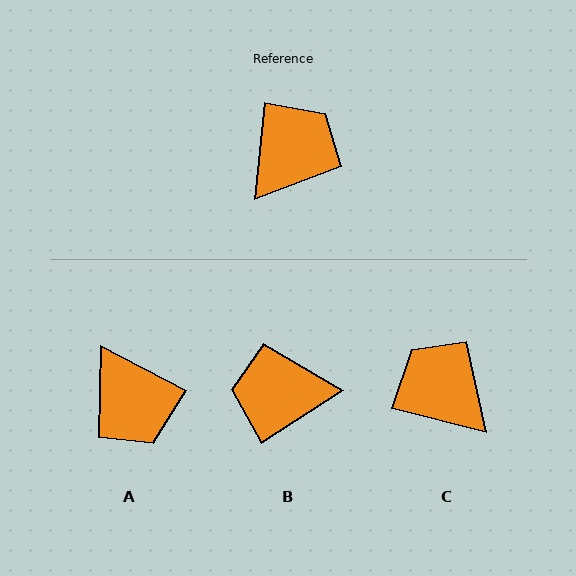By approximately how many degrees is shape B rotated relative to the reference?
Approximately 128 degrees counter-clockwise.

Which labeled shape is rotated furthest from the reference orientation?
B, about 128 degrees away.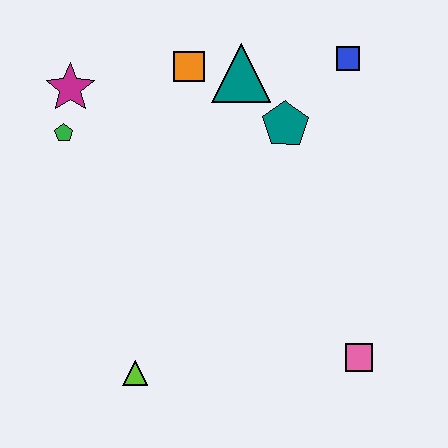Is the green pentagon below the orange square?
Yes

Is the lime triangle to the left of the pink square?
Yes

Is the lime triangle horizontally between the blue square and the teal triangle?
No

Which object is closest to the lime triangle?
The pink square is closest to the lime triangle.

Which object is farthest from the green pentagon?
The pink square is farthest from the green pentagon.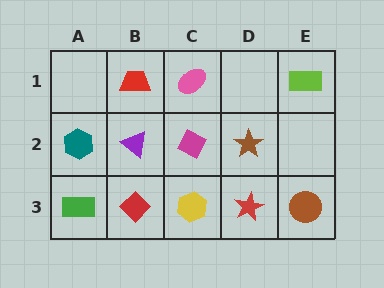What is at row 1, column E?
A lime rectangle.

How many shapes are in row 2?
4 shapes.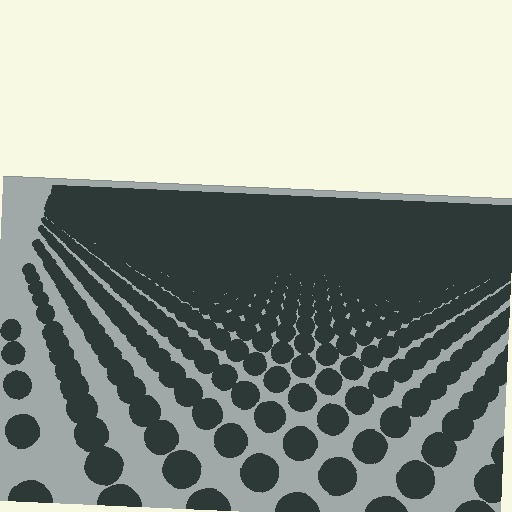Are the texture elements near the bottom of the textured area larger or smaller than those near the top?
Larger. Near the bottom, elements are closer to the viewer and appear at a bigger on-screen size.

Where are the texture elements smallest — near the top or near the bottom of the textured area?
Near the top.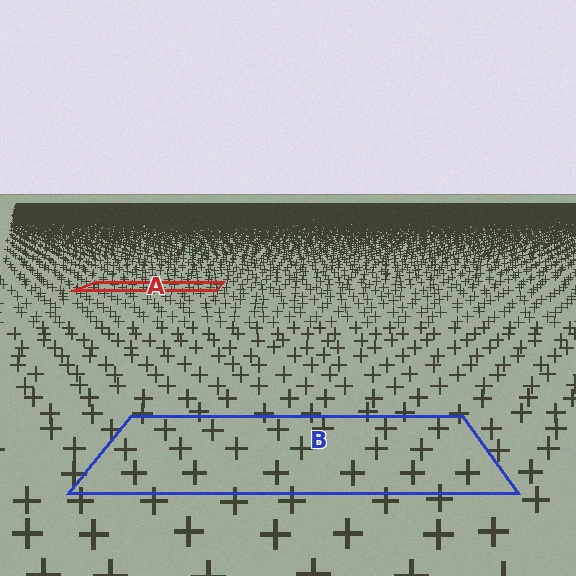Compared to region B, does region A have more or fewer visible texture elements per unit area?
Region A has more texture elements per unit area — they are packed more densely because it is farther away.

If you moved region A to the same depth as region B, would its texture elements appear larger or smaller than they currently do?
They would appear larger. At a closer depth, the same texture elements are projected at a bigger on-screen size.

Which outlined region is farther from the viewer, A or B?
Region A is farther from the viewer — the texture elements inside it appear smaller and more densely packed.